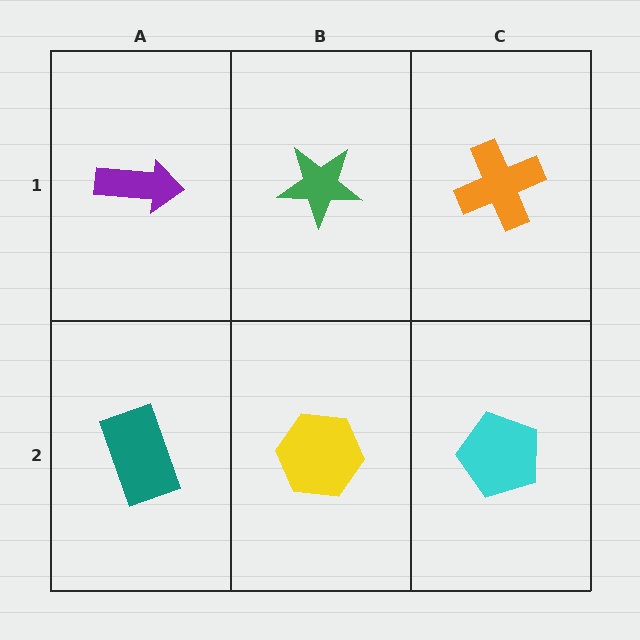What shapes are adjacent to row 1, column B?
A yellow hexagon (row 2, column B), a purple arrow (row 1, column A), an orange cross (row 1, column C).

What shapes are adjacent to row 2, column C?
An orange cross (row 1, column C), a yellow hexagon (row 2, column B).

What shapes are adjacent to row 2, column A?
A purple arrow (row 1, column A), a yellow hexagon (row 2, column B).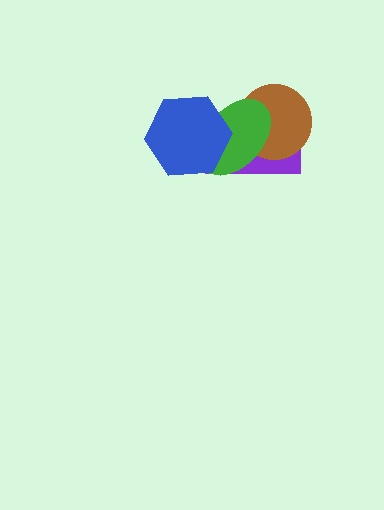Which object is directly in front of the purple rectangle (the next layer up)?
The brown circle is directly in front of the purple rectangle.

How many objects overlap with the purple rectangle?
3 objects overlap with the purple rectangle.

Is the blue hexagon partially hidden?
No, no other shape covers it.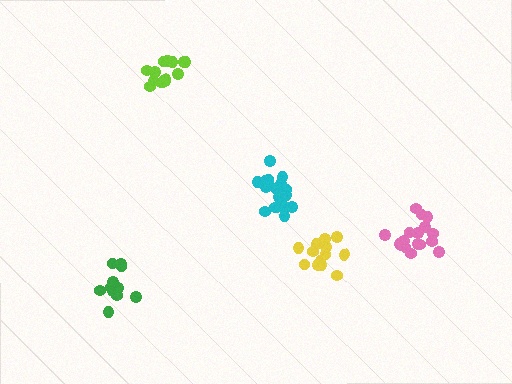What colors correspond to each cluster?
The clusters are colored: cyan, pink, lime, yellow, green.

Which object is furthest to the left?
The green cluster is leftmost.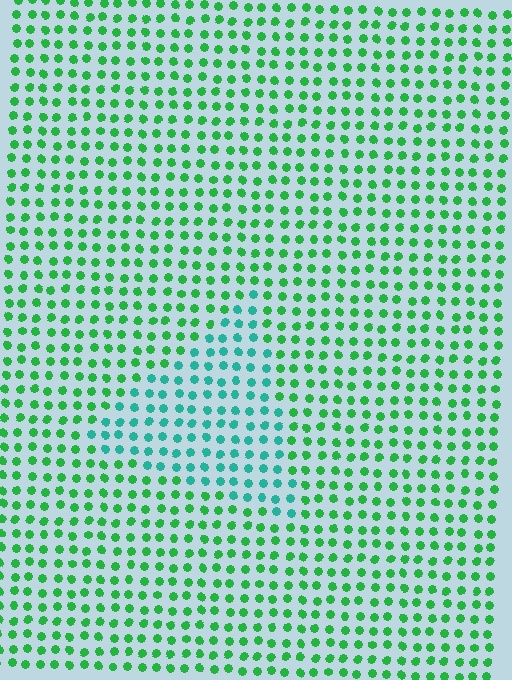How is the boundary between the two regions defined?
The boundary is defined purely by a slight shift in hue (about 39 degrees). Spacing, size, and orientation are identical on both sides.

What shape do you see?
I see a triangle.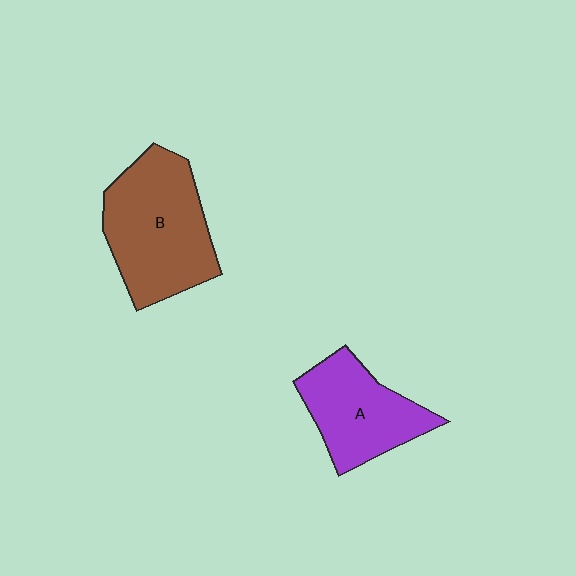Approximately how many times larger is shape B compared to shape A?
Approximately 1.4 times.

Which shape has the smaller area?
Shape A (purple).